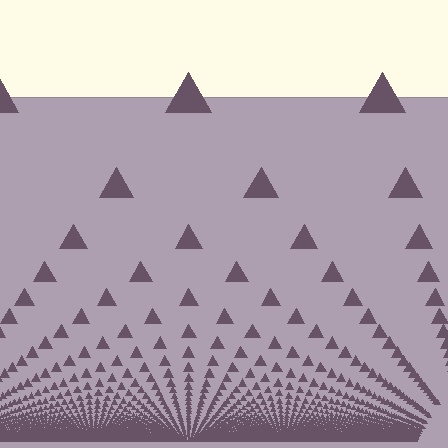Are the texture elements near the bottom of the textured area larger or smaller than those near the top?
Smaller. The gradient is inverted — elements near the bottom are smaller and denser.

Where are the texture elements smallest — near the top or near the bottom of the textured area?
Near the bottom.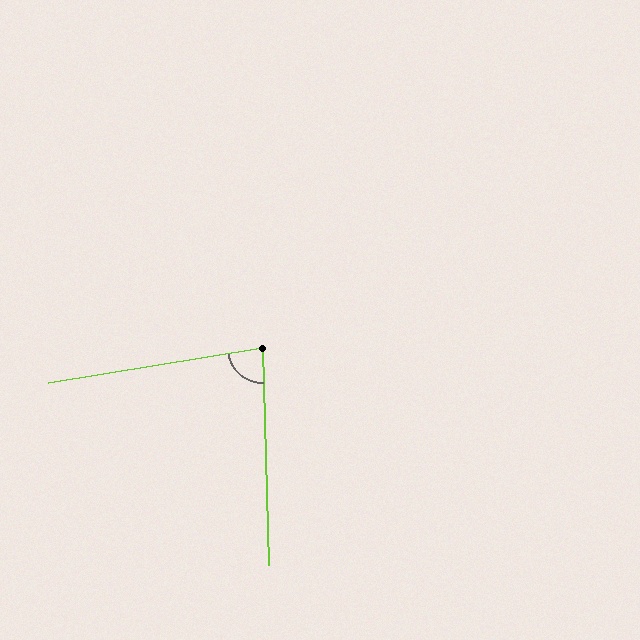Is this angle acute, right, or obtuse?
It is acute.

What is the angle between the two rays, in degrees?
Approximately 82 degrees.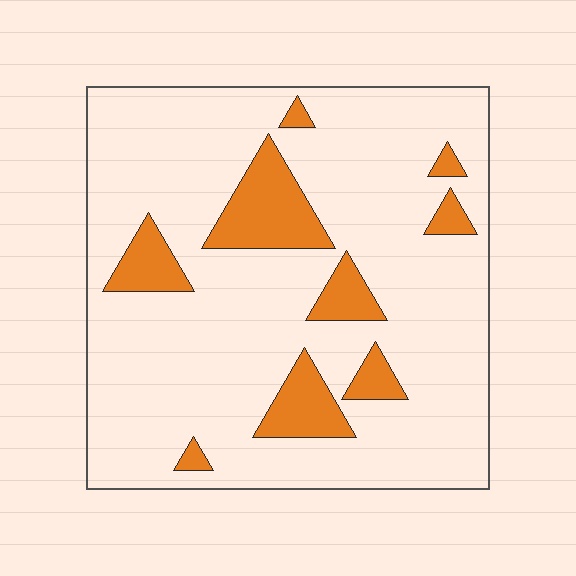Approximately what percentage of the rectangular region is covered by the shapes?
Approximately 15%.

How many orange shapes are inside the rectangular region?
9.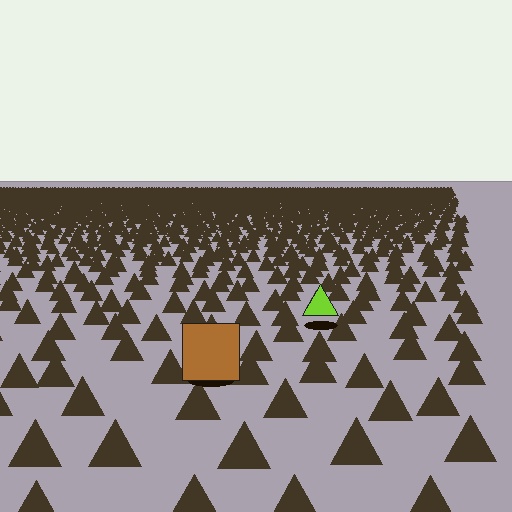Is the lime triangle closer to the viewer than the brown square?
No. The brown square is closer — you can tell from the texture gradient: the ground texture is coarser near it.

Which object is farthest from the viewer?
The lime triangle is farthest from the viewer. It appears smaller and the ground texture around it is denser.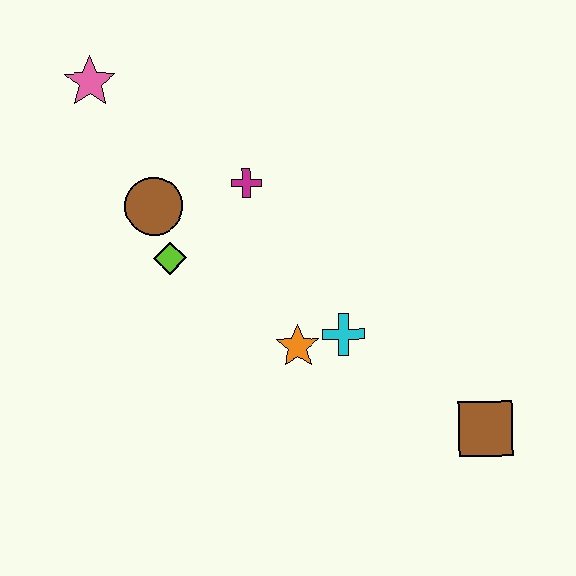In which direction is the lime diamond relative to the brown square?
The lime diamond is to the left of the brown square.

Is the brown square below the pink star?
Yes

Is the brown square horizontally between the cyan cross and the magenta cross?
No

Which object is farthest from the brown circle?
The brown square is farthest from the brown circle.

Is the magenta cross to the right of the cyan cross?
No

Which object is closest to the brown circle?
The lime diamond is closest to the brown circle.